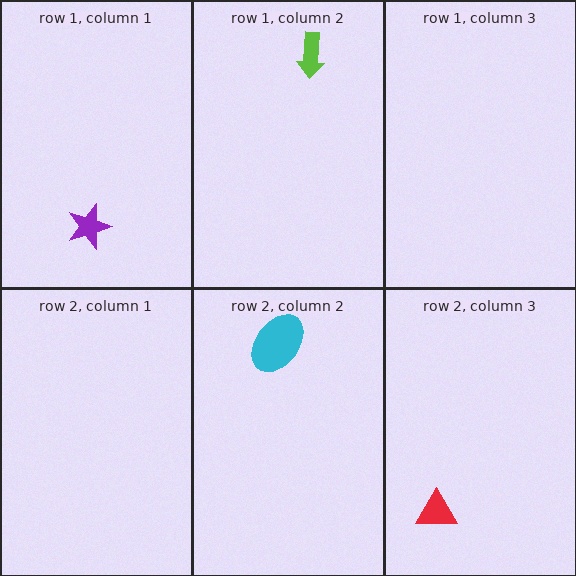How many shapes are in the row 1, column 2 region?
1.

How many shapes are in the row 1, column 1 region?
1.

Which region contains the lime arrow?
The row 1, column 2 region.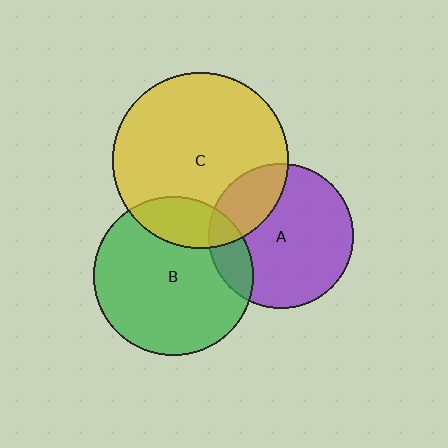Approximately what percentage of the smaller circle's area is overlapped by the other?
Approximately 20%.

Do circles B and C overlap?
Yes.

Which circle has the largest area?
Circle C (yellow).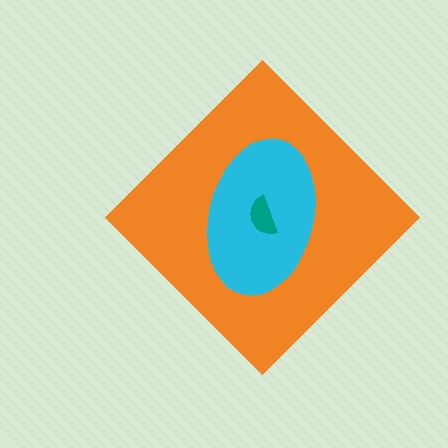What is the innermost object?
The teal semicircle.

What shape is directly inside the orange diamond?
The cyan ellipse.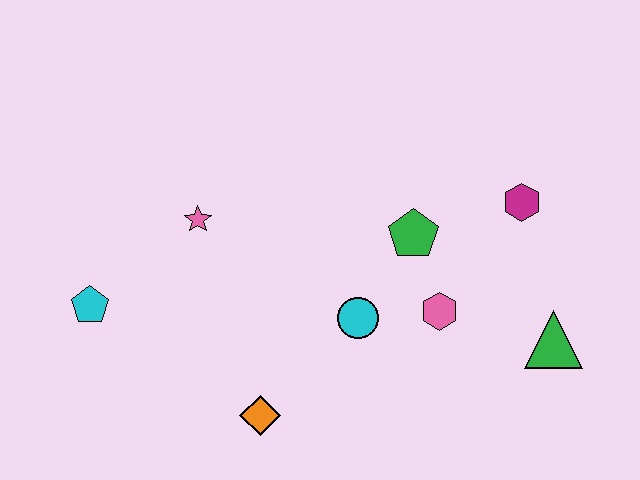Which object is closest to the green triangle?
The pink hexagon is closest to the green triangle.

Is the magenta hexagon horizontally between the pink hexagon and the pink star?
No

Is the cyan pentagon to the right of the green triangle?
No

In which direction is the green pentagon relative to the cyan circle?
The green pentagon is above the cyan circle.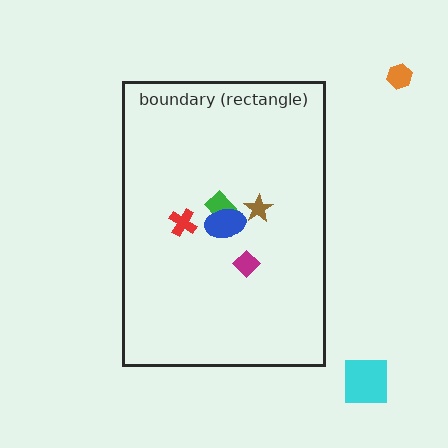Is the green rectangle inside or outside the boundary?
Inside.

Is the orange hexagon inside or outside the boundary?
Outside.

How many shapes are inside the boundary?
5 inside, 2 outside.